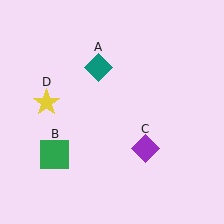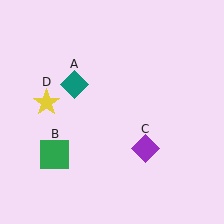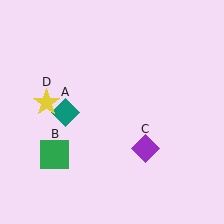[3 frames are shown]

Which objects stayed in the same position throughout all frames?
Green square (object B) and purple diamond (object C) and yellow star (object D) remained stationary.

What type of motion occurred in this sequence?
The teal diamond (object A) rotated counterclockwise around the center of the scene.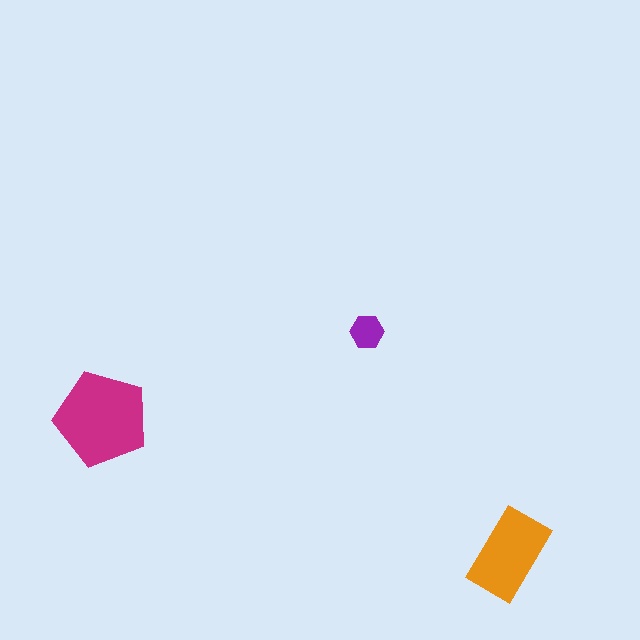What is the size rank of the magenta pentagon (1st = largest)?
1st.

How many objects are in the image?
There are 3 objects in the image.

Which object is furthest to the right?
The orange rectangle is rightmost.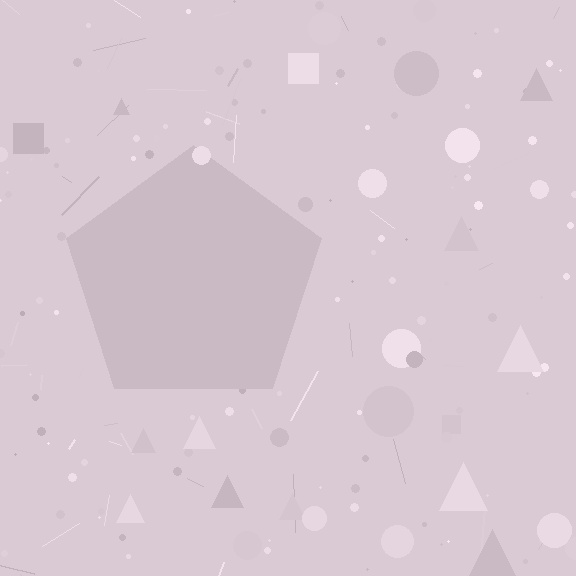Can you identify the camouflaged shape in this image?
The camouflaged shape is a pentagon.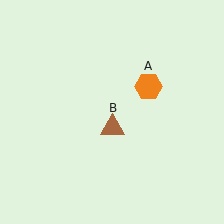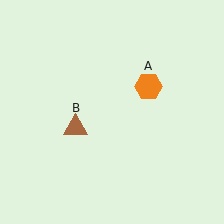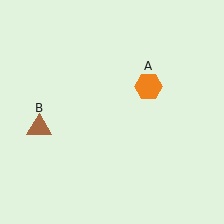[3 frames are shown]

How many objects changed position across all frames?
1 object changed position: brown triangle (object B).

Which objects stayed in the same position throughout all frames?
Orange hexagon (object A) remained stationary.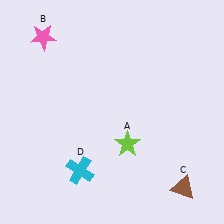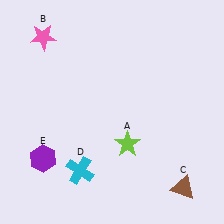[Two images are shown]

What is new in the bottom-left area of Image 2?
A purple hexagon (E) was added in the bottom-left area of Image 2.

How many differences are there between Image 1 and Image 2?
There is 1 difference between the two images.